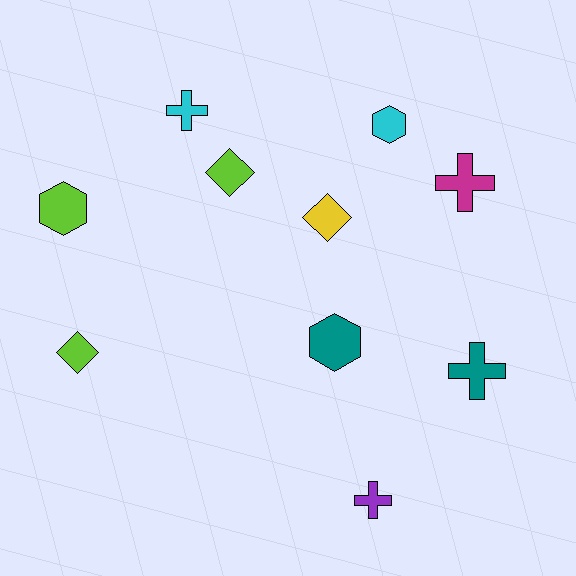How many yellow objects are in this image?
There is 1 yellow object.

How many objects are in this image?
There are 10 objects.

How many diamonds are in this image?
There are 3 diamonds.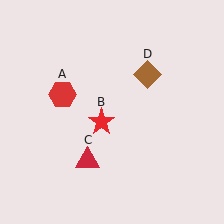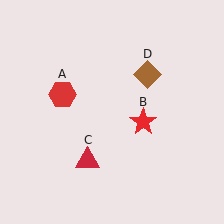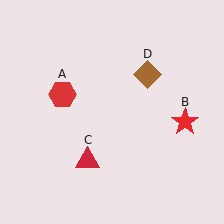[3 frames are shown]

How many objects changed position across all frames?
1 object changed position: red star (object B).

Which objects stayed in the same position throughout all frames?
Red hexagon (object A) and red triangle (object C) and brown diamond (object D) remained stationary.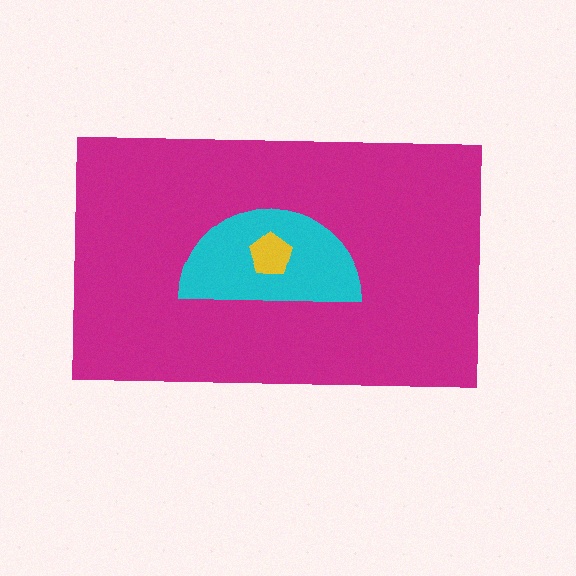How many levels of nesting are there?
3.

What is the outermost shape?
The magenta rectangle.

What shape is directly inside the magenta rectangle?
The cyan semicircle.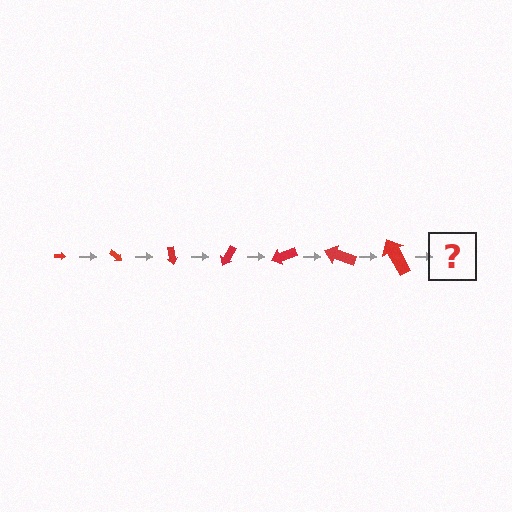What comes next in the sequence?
The next element should be an arrow, larger than the previous one and rotated 280 degrees from the start.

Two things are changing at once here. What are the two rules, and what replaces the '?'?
The two rules are that the arrow grows larger each step and it rotates 40 degrees each step. The '?' should be an arrow, larger than the previous one and rotated 280 degrees from the start.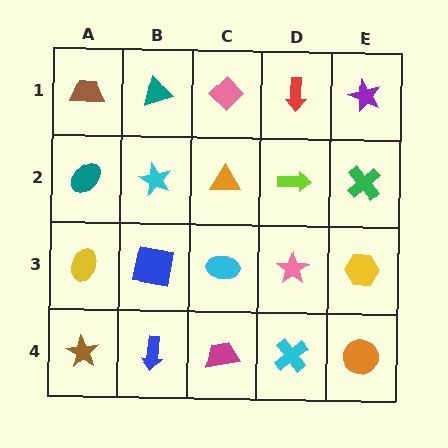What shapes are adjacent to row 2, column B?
A teal triangle (row 1, column B), a blue square (row 3, column B), a teal ellipse (row 2, column A), an orange triangle (row 2, column C).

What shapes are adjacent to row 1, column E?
A green cross (row 2, column E), a red arrow (row 1, column D).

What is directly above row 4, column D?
A pink star.